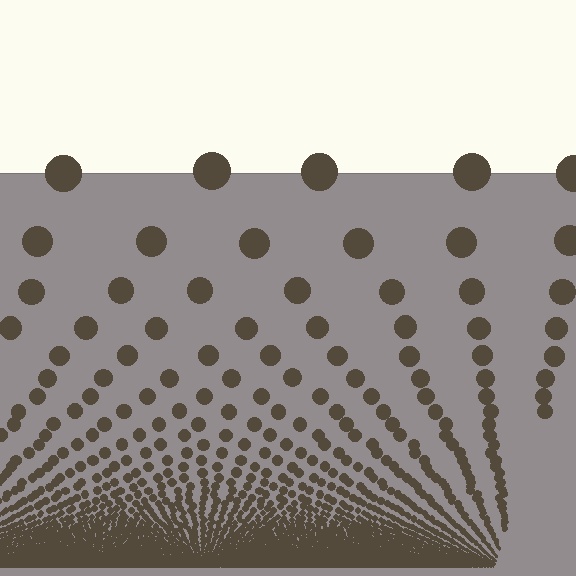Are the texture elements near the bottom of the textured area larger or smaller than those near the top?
Smaller. The gradient is inverted — elements near the bottom are smaller and denser.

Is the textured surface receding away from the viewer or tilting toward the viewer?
The surface appears to tilt toward the viewer. Texture elements get larger and sparser toward the top.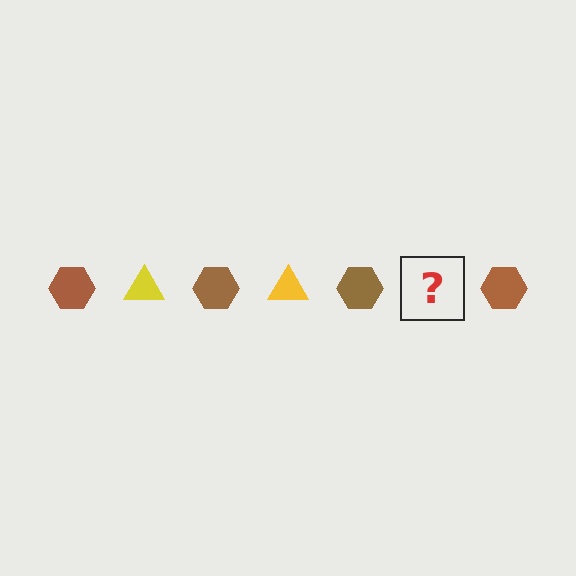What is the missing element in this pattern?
The missing element is a yellow triangle.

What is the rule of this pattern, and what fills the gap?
The rule is that the pattern alternates between brown hexagon and yellow triangle. The gap should be filled with a yellow triangle.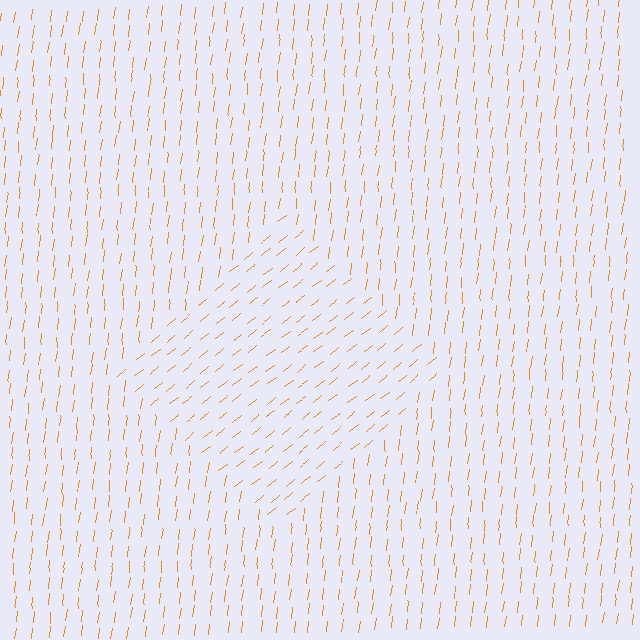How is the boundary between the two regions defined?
The boundary is defined purely by a change in line orientation (approximately 45 degrees difference). All lines are the same color and thickness.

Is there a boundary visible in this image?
Yes, there is a texture boundary formed by a change in line orientation.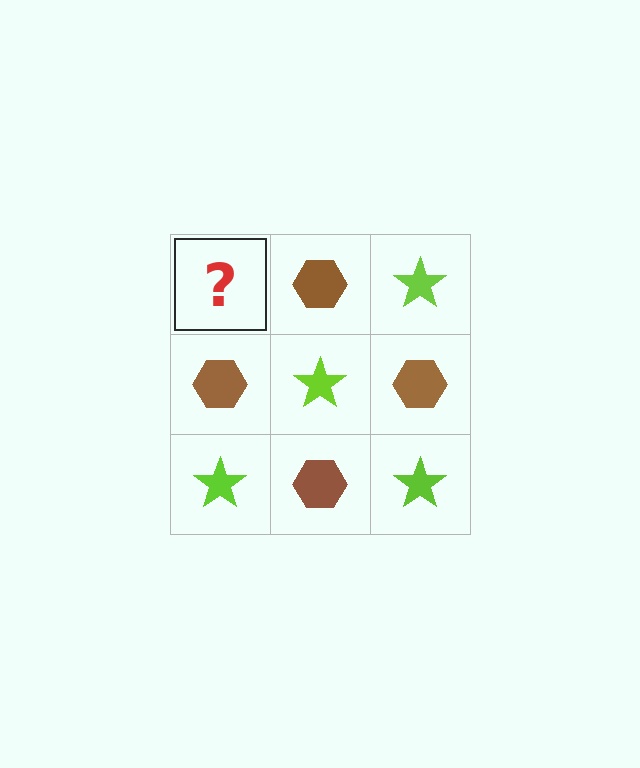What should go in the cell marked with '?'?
The missing cell should contain a lime star.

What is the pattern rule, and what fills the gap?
The rule is that it alternates lime star and brown hexagon in a checkerboard pattern. The gap should be filled with a lime star.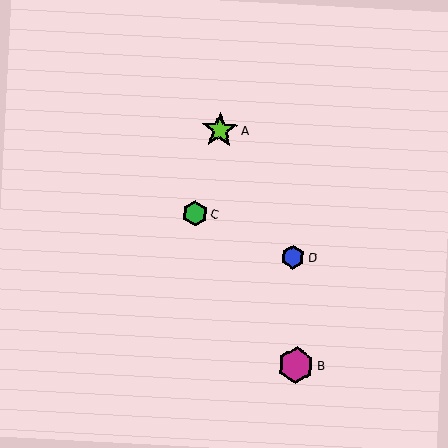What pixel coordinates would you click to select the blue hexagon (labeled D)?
Click at (293, 257) to select the blue hexagon D.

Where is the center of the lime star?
The center of the lime star is at (220, 130).